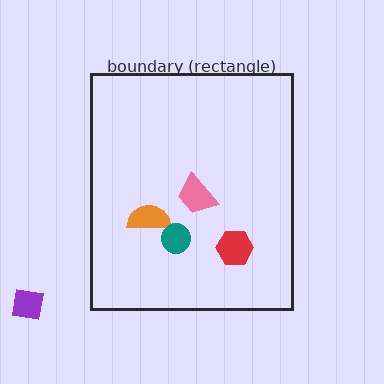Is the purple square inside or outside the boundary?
Outside.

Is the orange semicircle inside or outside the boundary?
Inside.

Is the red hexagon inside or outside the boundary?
Inside.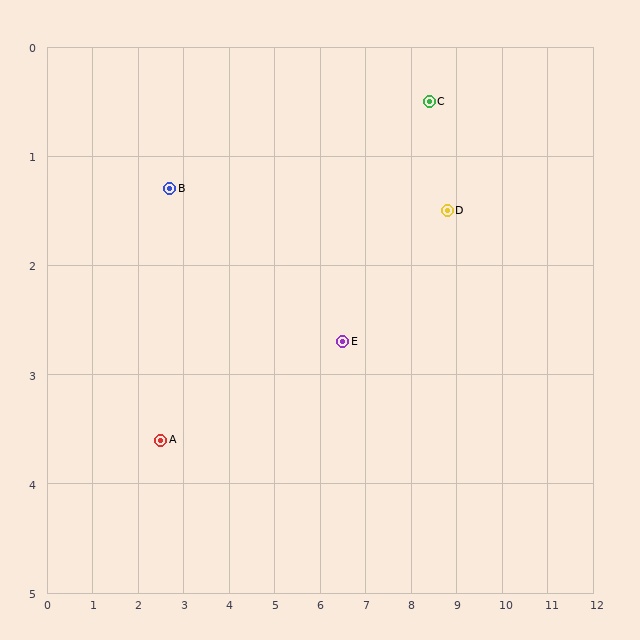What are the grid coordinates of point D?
Point D is at approximately (8.8, 1.5).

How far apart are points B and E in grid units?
Points B and E are about 4.0 grid units apart.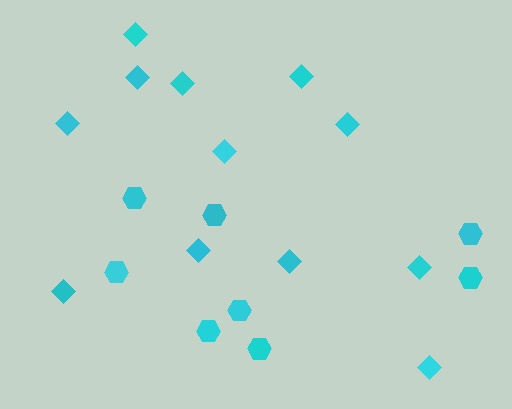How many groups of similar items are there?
There are 2 groups: one group of hexagons (8) and one group of diamonds (12).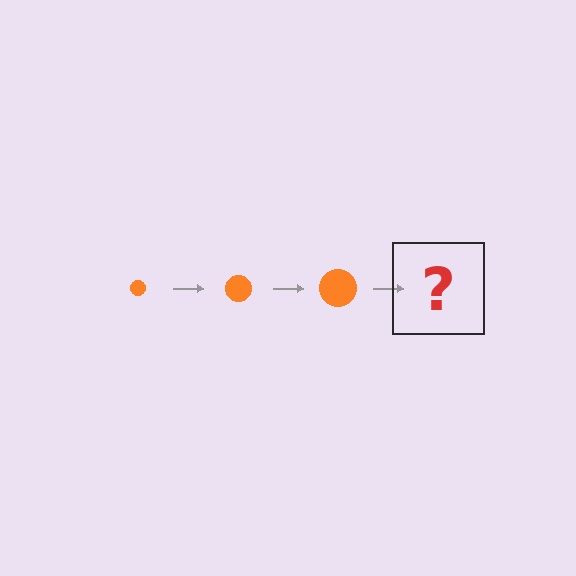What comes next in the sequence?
The next element should be an orange circle, larger than the previous one.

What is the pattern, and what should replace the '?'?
The pattern is that the circle gets progressively larger each step. The '?' should be an orange circle, larger than the previous one.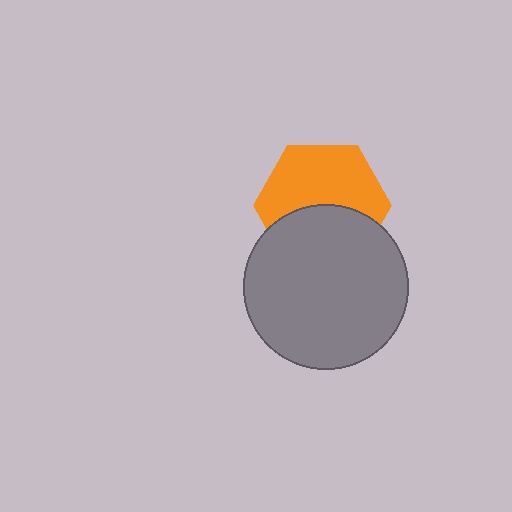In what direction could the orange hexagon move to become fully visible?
The orange hexagon could move up. That would shift it out from behind the gray circle entirely.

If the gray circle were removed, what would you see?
You would see the complete orange hexagon.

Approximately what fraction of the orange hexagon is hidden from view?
Roughly 43% of the orange hexagon is hidden behind the gray circle.